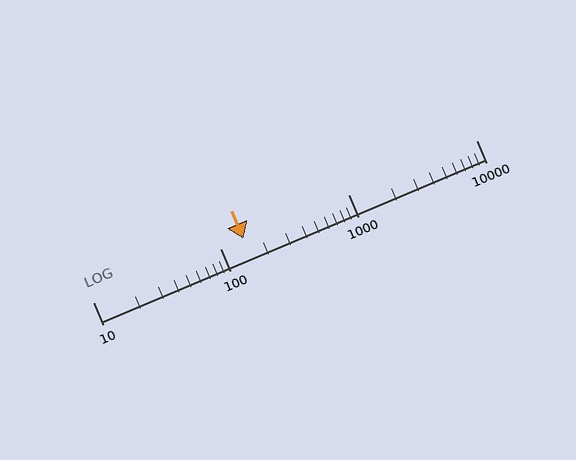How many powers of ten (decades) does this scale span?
The scale spans 3 decades, from 10 to 10000.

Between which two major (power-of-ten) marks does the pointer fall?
The pointer is between 100 and 1000.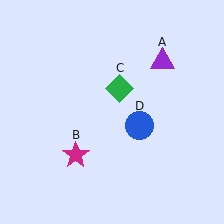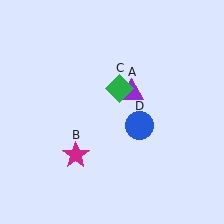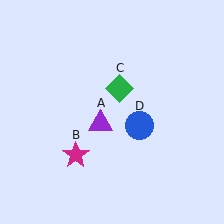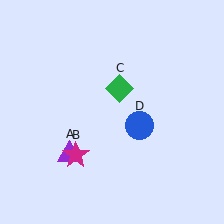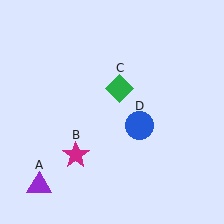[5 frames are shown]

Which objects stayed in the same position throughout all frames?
Magenta star (object B) and green diamond (object C) and blue circle (object D) remained stationary.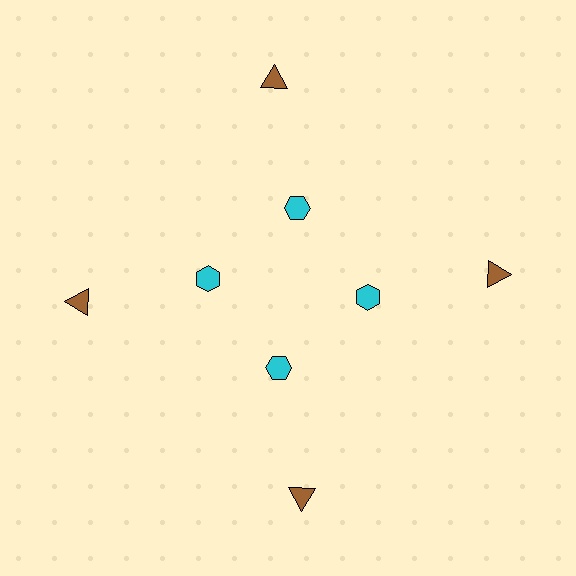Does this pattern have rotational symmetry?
Yes, this pattern has 4-fold rotational symmetry. It looks the same after rotating 90 degrees around the center.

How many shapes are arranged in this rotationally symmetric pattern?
There are 8 shapes, arranged in 4 groups of 2.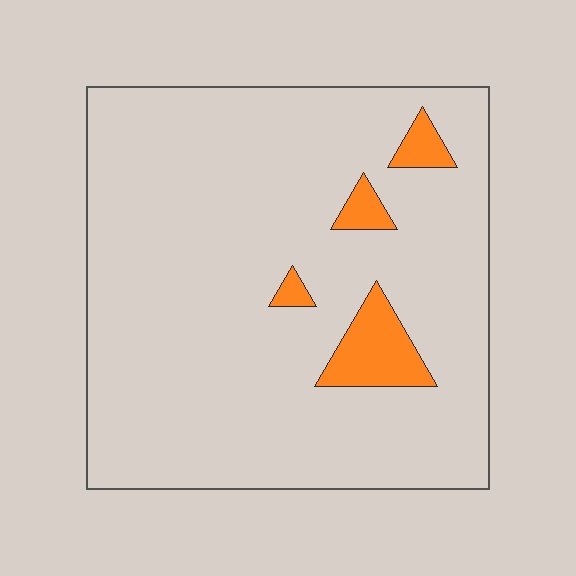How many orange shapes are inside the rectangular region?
4.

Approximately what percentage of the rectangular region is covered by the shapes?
Approximately 5%.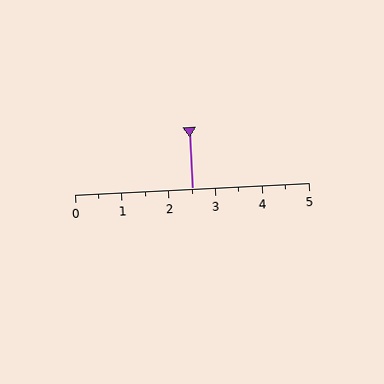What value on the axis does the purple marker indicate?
The marker indicates approximately 2.5.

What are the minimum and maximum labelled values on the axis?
The axis runs from 0 to 5.